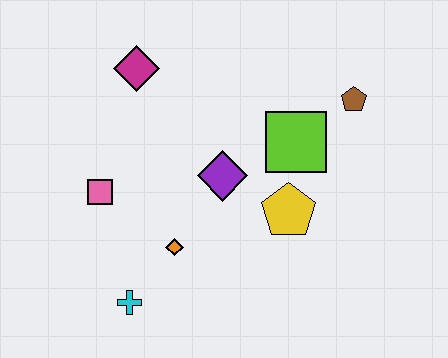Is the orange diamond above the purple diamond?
No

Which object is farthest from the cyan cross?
The brown pentagon is farthest from the cyan cross.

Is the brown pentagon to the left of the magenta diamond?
No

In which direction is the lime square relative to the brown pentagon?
The lime square is to the left of the brown pentagon.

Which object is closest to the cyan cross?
The orange diamond is closest to the cyan cross.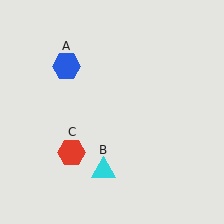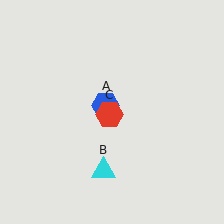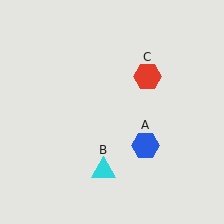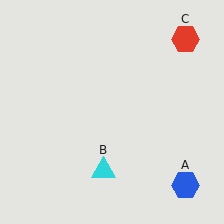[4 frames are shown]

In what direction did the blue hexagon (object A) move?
The blue hexagon (object A) moved down and to the right.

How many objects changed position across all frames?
2 objects changed position: blue hexagon (object A), red hexagon (object C).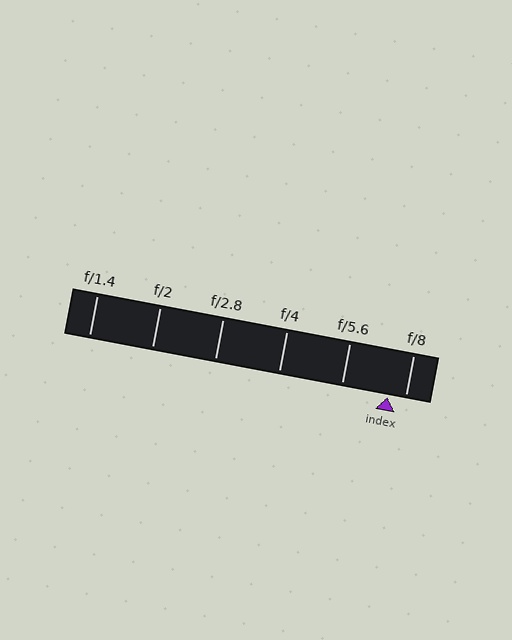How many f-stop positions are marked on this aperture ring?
There are 6 f-stop positions marked.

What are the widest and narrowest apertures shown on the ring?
The widest aperture shown is f/1.4 and the narrowest is f/8.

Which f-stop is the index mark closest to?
The index mark is closest to f/8.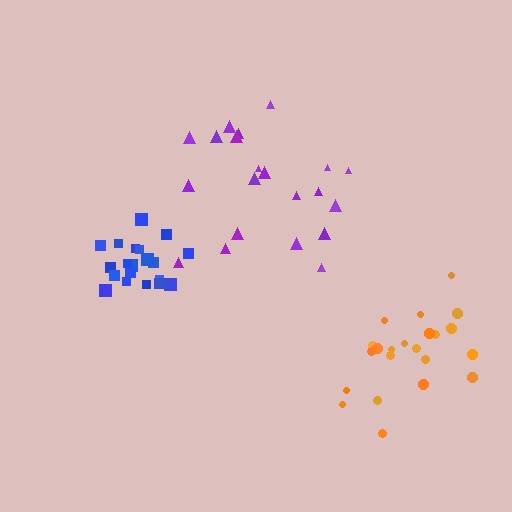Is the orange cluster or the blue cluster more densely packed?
Blue.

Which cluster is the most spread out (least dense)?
Purple.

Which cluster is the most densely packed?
Blue.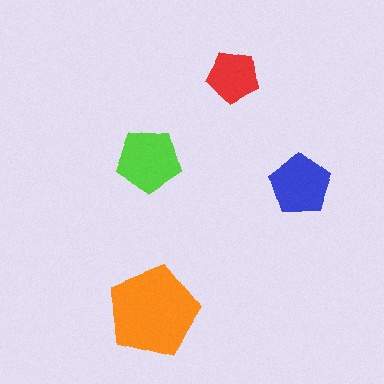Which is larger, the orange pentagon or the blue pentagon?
The orange one.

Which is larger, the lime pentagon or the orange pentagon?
The orange one.